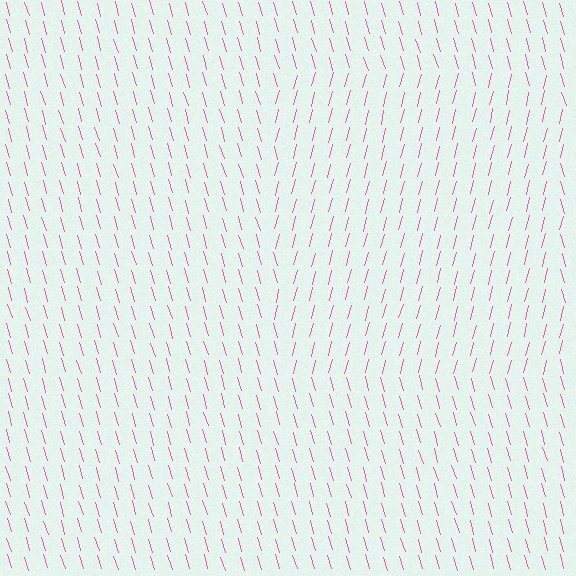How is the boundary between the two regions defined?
The boundary is defined purely by a change in line orientation (approximately 31 degrees difference). All lines are the same color and thickness.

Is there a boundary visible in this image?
Yes, there is a texture boundary formed by a change in line orientation.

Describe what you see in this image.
The image is filled with small pink line segments. A rectangle region in the image has lines oriented differently from the surrounding lines, creating a visible texture boundary.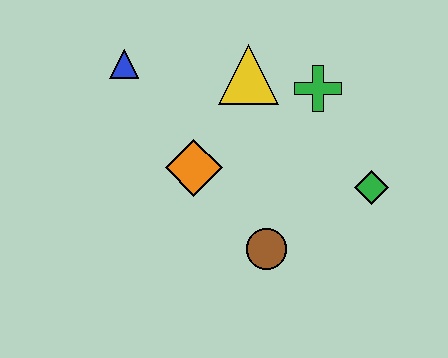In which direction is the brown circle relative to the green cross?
The brown circle is below the green cross.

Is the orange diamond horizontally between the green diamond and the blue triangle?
Yes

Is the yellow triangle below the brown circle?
No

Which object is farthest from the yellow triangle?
The brown circle is farthest from the yellow triangle.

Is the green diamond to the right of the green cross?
Yes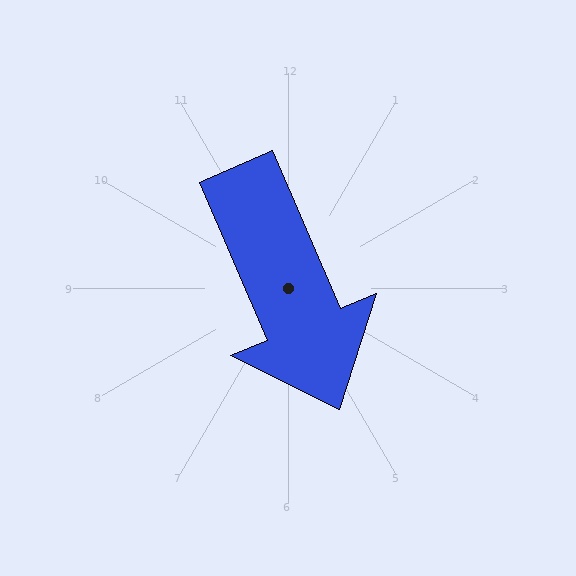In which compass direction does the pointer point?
Southeast.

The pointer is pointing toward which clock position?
Roughly 5 o'clock.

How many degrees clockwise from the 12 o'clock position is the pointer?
Approximately 157 degrees.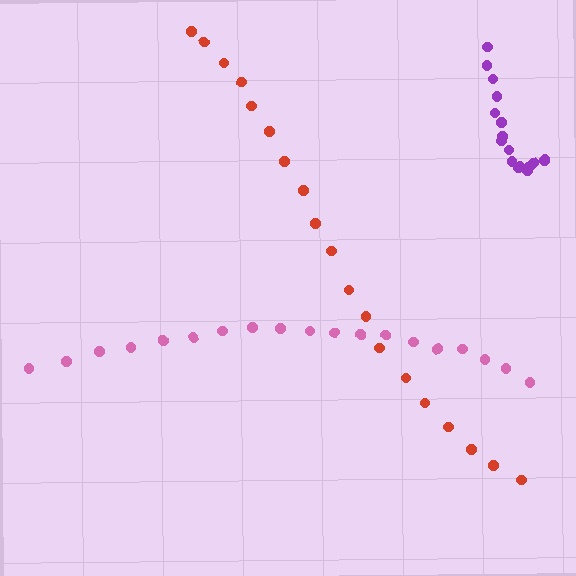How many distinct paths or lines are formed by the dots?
There are 3 distinct paths.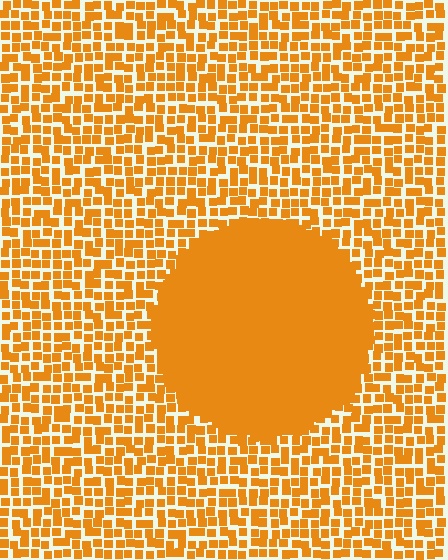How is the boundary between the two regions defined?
The boundary is defined by a change in element density (approximately 2.9x ratio). All elements are the same color, size, and shape.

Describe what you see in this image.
The image contains small orange elements arranged at two different densities. A circle-shaped region is visible where the elements are more densely packed than the surrounding area.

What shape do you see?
I see a circle.